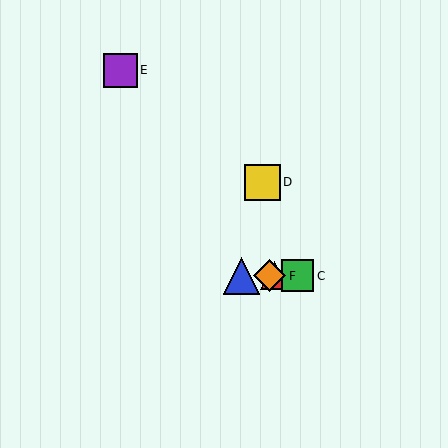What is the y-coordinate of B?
Object B is at y≈276.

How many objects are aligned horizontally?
4 objects (A, B, C, F) are aligned horizontally.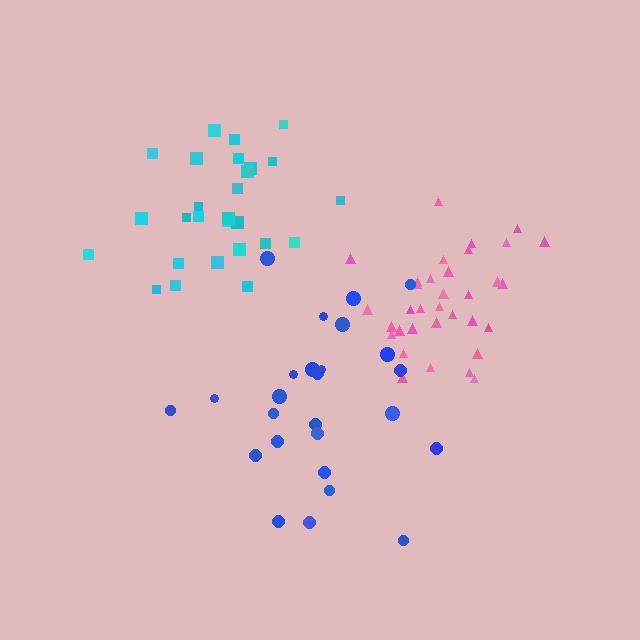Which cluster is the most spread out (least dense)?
Blue.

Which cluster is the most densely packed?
Pink.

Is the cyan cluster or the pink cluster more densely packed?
Pink.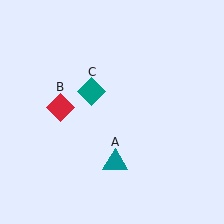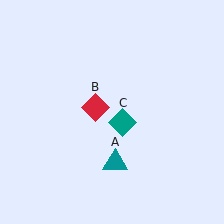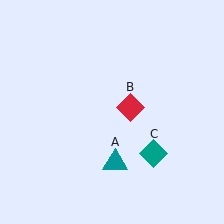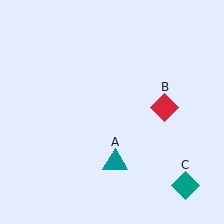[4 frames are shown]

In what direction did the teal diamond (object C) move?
The teal diamond (object C) moved down and to the right.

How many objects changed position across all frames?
2 objects changed position: red diamond (object B), teal diamond (object C).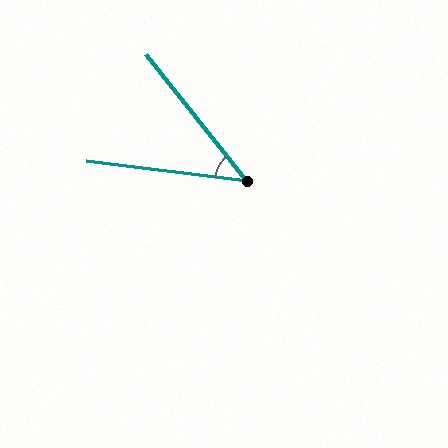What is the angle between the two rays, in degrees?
Approximately 45 degrees.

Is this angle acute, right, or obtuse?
It is acute.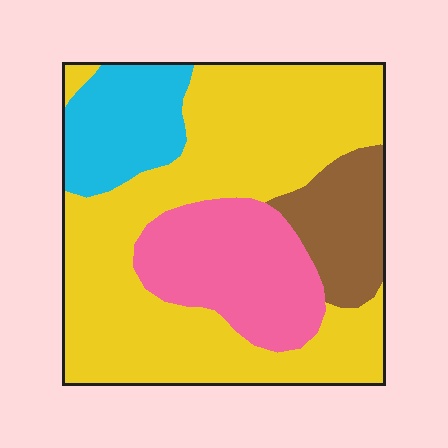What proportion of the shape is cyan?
Cyan takes up about one eighth (1/8) of the shape.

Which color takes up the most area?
Yellow, at roughly 55%.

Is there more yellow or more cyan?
Yellow.